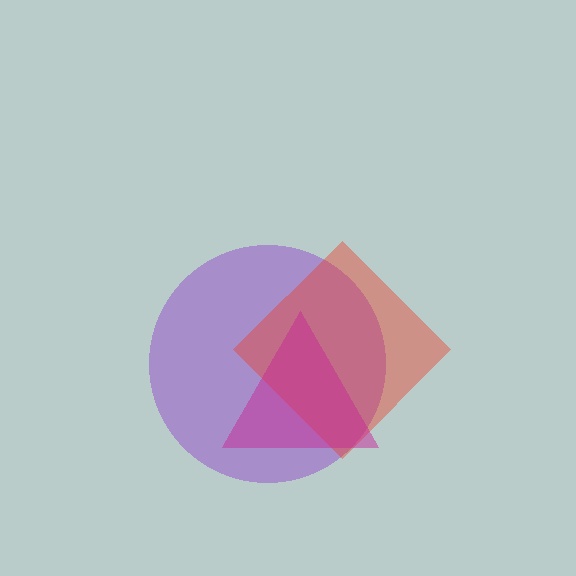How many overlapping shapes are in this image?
There are 3 overlapping shapes in the image.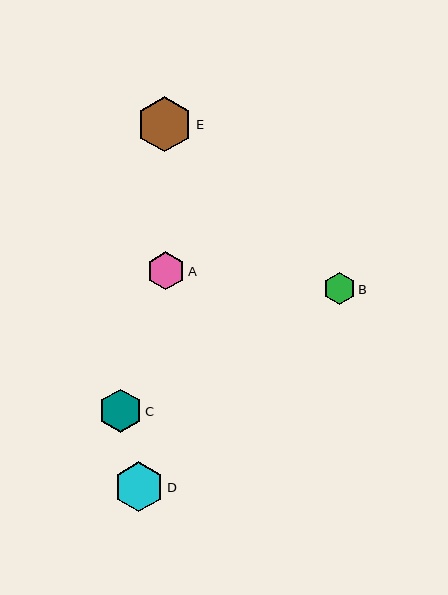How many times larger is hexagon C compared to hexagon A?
Hexagon C is approximately 1.1 times the size of hexagon A.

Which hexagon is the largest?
Hexagon E is the largest with a size of approximately 55 pixels.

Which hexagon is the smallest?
Hexagon B is the smallest with a size of approximately 32 pixels.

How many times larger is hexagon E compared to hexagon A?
Hexagon E is approximately 1.5 times the size of hexagon A.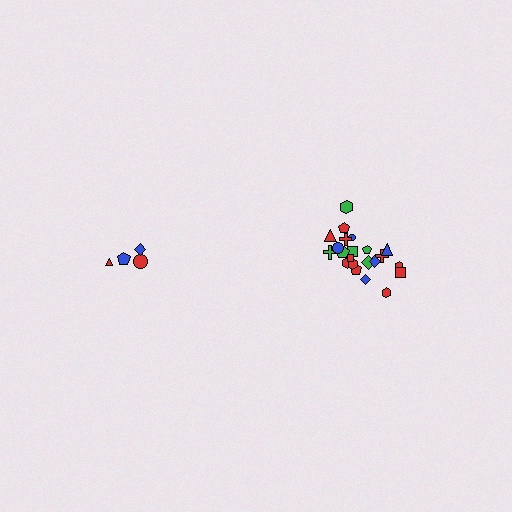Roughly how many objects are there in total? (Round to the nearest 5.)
Roughly 25 objects in total.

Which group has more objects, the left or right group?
The right group.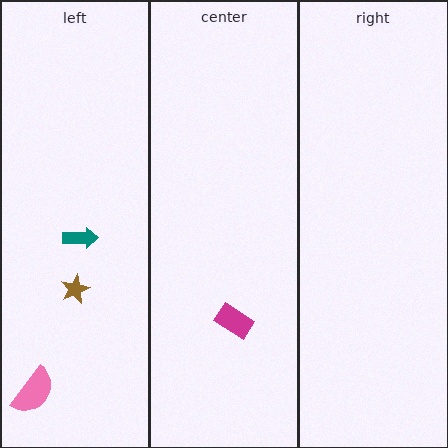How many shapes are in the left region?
3.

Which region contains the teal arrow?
The left region.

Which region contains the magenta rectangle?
The center region.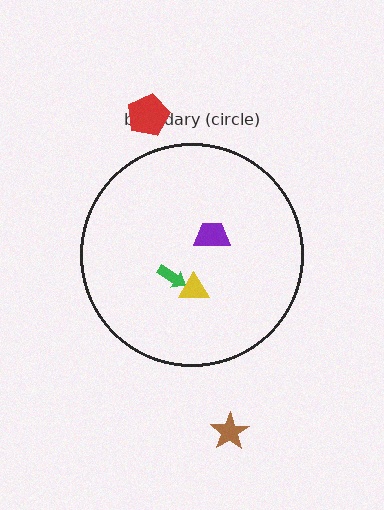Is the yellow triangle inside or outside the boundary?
Inside.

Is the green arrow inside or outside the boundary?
Inside.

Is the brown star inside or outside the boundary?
Outside.